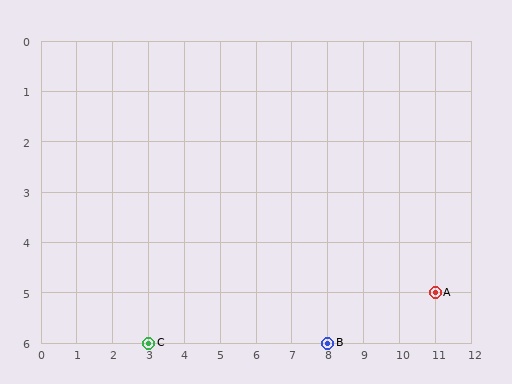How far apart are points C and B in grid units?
Points C and B are 5 columns apart.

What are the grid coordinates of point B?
Point B is at grid coordinates (8, 6).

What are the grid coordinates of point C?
Point C is at grid coordinates (3, 6).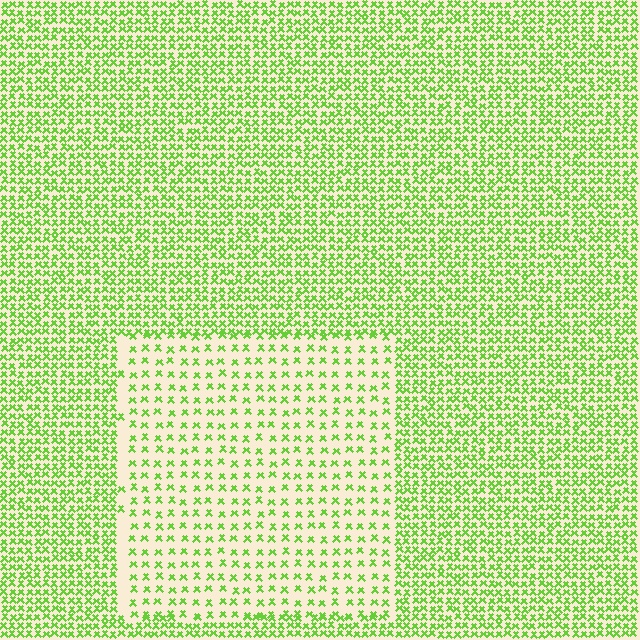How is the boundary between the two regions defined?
The boundary is defined by a change in element density (approximately 2.3x ratio). All elements are the same color, size, and shape.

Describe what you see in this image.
The image contains small lime elements arranged at two different densities. A rectangle-shaped region is visible where the elements are less densely packed than the surrounding area.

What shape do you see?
I see a rectangle.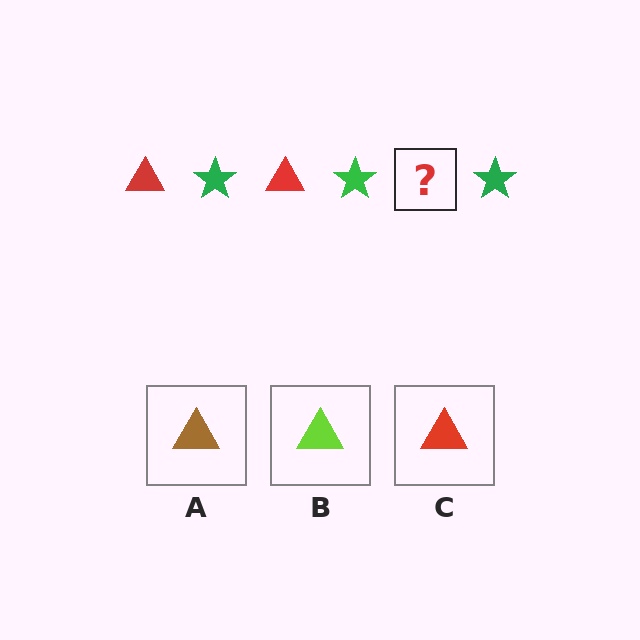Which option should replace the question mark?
Option C.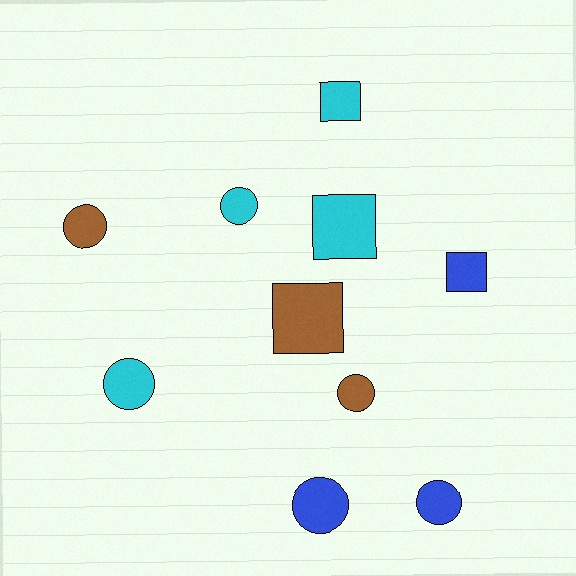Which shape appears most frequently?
Circle, with 6 objects.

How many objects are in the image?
There are 10 objects.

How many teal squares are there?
There are no teal squares.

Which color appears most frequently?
Cyan, with 4 objects.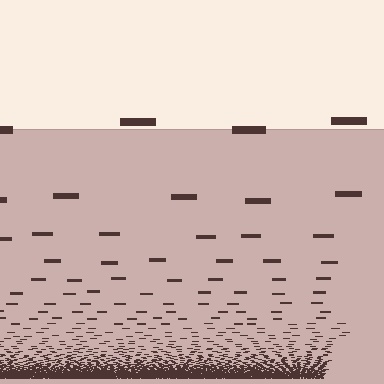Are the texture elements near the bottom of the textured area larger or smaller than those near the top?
Smaller. The gradient is inverted — elements near the bottom are smaller and denser.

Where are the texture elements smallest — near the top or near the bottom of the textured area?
Near the bottom.